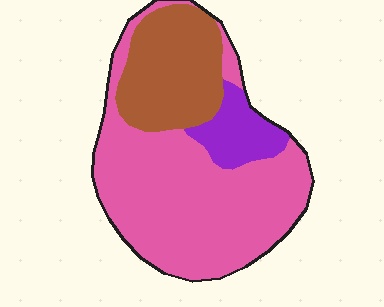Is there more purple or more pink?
Pink.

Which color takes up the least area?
Purple, at roughly 10%.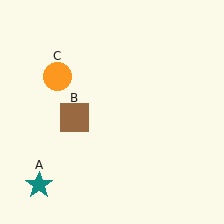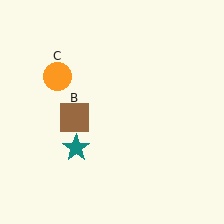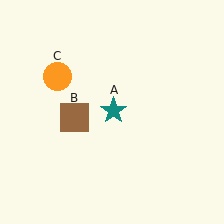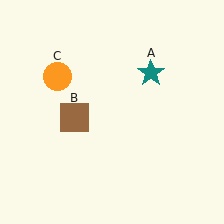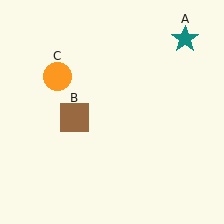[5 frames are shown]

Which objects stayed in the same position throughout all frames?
Brown square (object B) and orange circle (object C) remained stationary.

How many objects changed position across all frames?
1 object changed position: teal star (object A).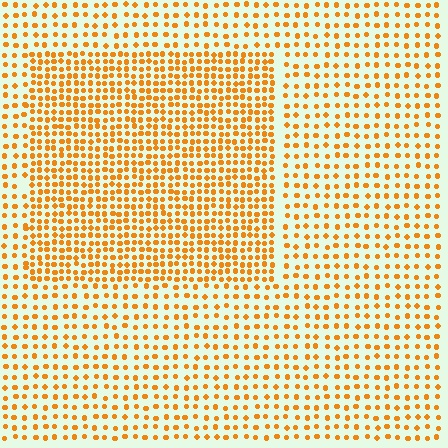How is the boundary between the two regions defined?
The boundary is defined by a change in element density (approximately 1.9x ratio). All elements are the same color, size, and shape.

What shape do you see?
I see a rectangle.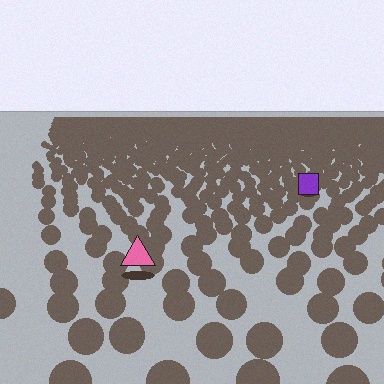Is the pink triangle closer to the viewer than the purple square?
Yes. The pink triangle is closer — you can tell from the texture gradient: the ground texture is coarser near it.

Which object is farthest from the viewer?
The purple square is farthest from the viewer. It appears smaller and the ground texture around it is denser.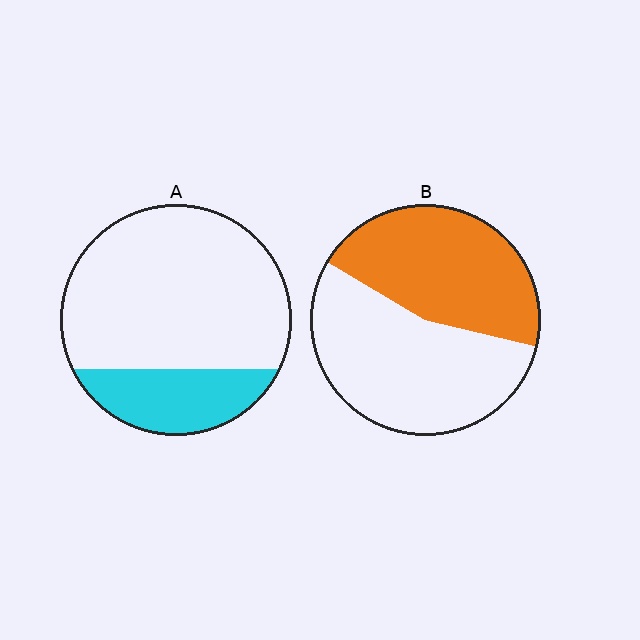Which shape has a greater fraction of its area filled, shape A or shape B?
Shape B.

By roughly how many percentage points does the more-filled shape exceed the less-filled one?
By roughly 20 percentage points (B over A).